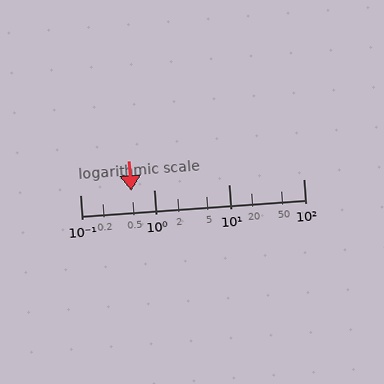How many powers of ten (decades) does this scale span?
The scale spans 3 decades, from 0.1 to 100.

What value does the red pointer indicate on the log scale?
The pointer indicates approximately 0.49.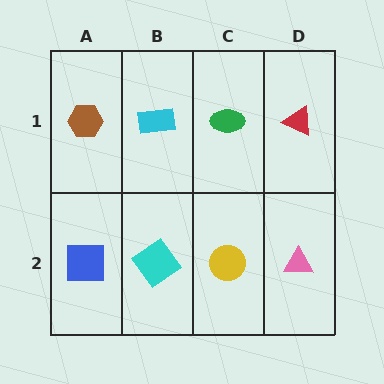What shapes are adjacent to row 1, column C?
A yellow circle (row 2, column C), a cyan rectangle (row 1, column B), a red triangle (row 1, column D).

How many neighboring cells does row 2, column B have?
3.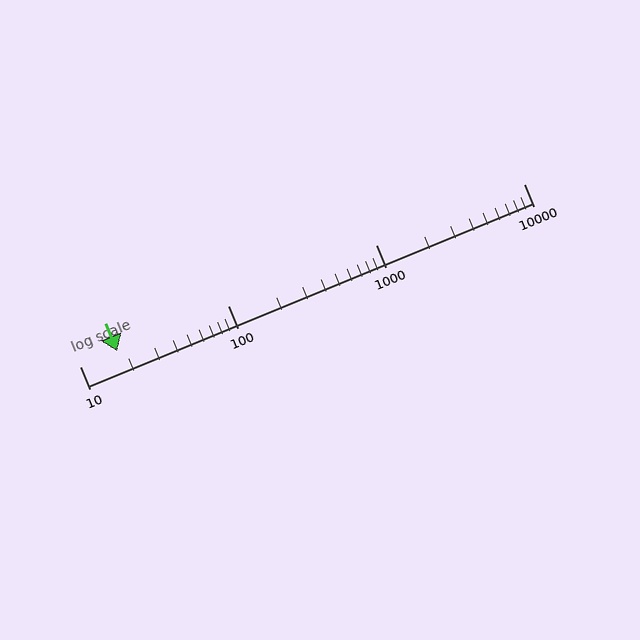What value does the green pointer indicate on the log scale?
The pointer indicates approximately 18.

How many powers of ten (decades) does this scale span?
The scale spans 3 decades, from 10 to 10000.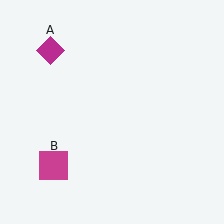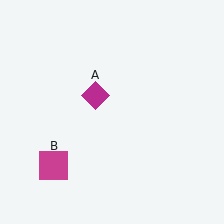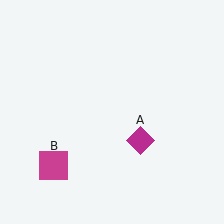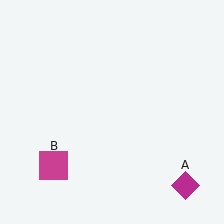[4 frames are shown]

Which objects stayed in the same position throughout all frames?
Magenta square (object B) remained stationary.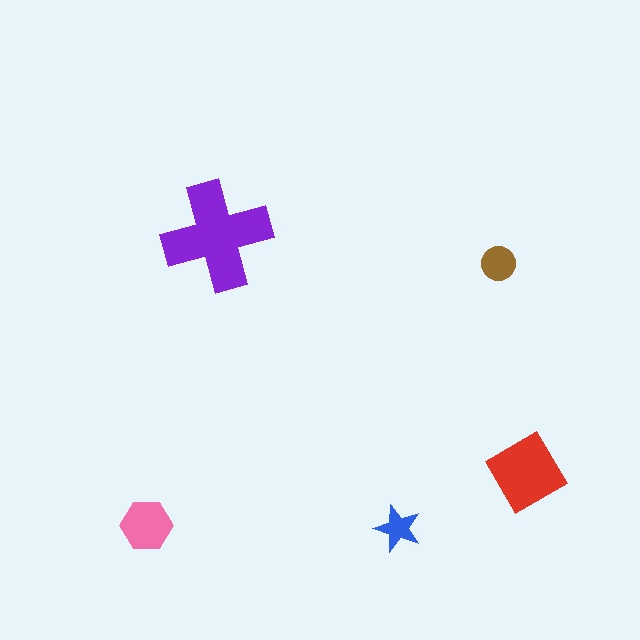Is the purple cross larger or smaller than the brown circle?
Larger.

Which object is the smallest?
The blue star.